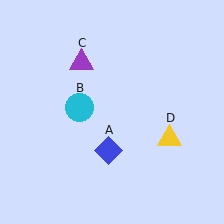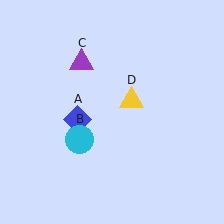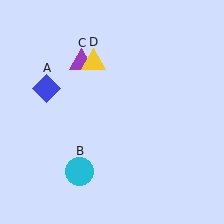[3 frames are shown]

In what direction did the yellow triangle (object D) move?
The yellow triangle (object D) moved up and to the left.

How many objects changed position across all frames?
3 objects changed position: blue diamond (object A), cyan circle (object B), yellow triangle (object D).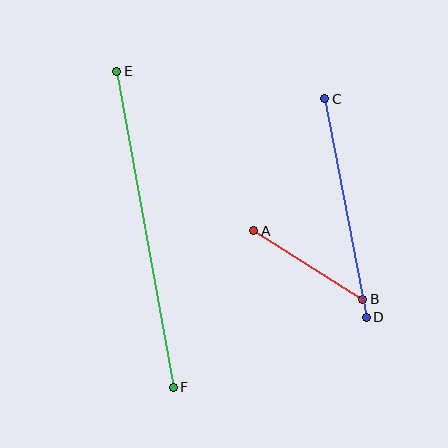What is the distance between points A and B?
The distance is approximately 129 pixels.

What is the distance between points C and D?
The distance is approximately 223 pixels.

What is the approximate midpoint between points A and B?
The midpoint is at approximately (308, 265) pixels.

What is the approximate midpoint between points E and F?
The midpoint is at approximately (145, 229) pixels.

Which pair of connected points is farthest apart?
Points E and F are farthest apart.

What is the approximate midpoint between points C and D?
The midpoint is at approximately (346, 208) pixels.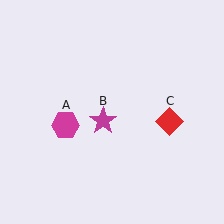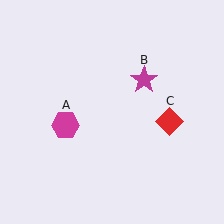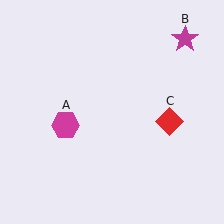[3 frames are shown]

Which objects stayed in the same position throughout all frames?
Magenta hexagon (object A) and red diamond (object C) remained stationary.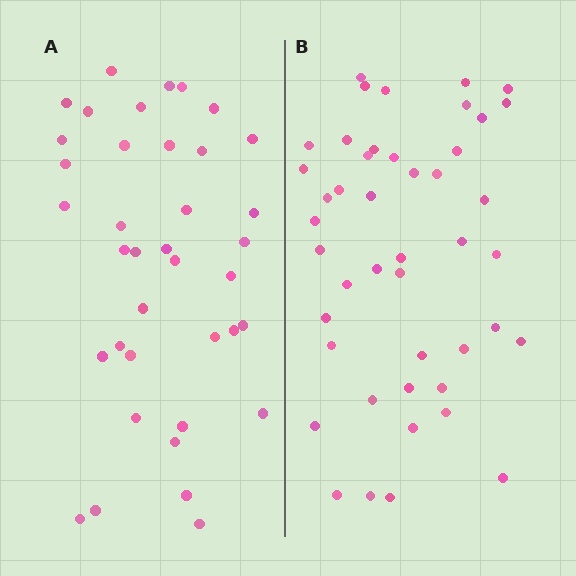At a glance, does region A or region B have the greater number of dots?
Region B (the right region) has more dots.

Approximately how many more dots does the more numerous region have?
Region B has roughly 8 or so more dots than region A.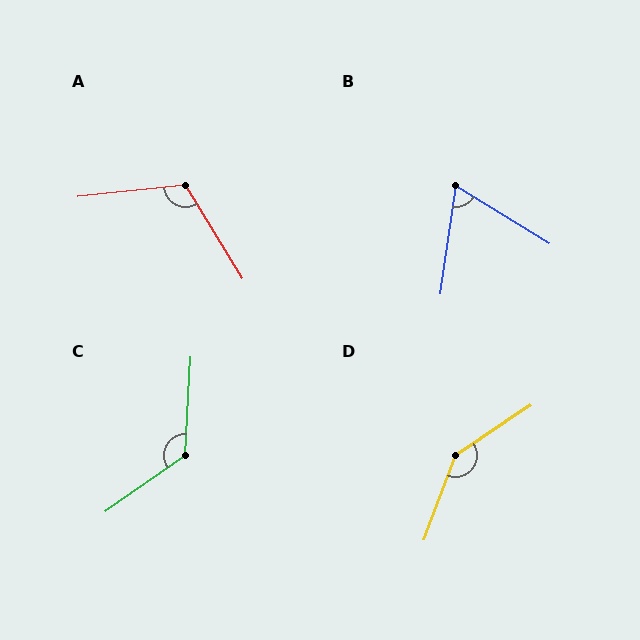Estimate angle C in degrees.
Approximately 128 degrees.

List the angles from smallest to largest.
B (67°), A (116°), C (128°), D (144°).